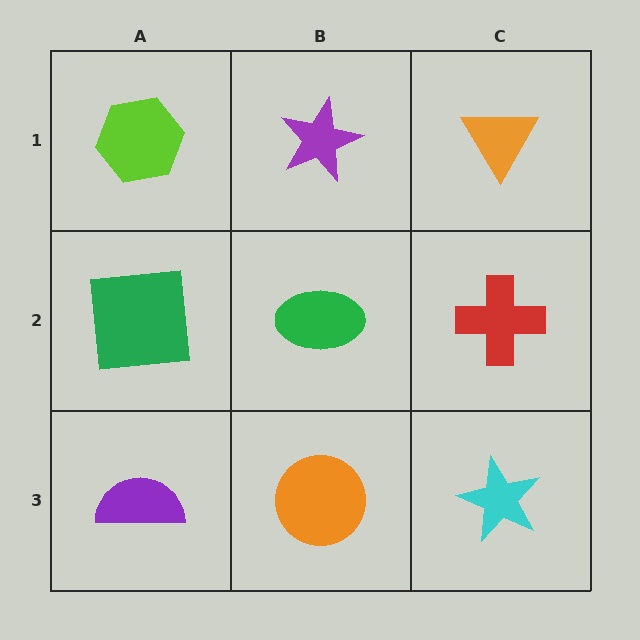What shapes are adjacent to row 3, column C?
A red cross (row 2, column C), an orange circle (row 3, column B).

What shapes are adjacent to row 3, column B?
A green ellipse (row 2, column B), a purple semicircle (row 3, column A), a cyan star (row 3, column C).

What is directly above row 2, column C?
An orange triangle.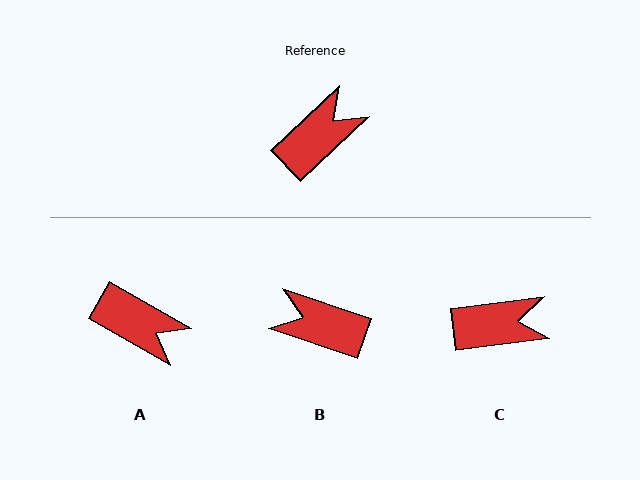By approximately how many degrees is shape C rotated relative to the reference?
Approximately 36 degrees clockwise.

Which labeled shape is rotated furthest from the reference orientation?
B, about 118 degrees away.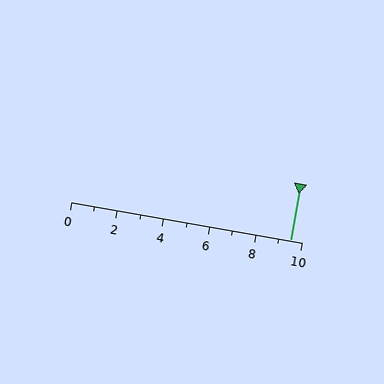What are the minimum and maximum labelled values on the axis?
The axis runs from 0 to 10.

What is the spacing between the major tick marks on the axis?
The major ticks are spaced 2 apart.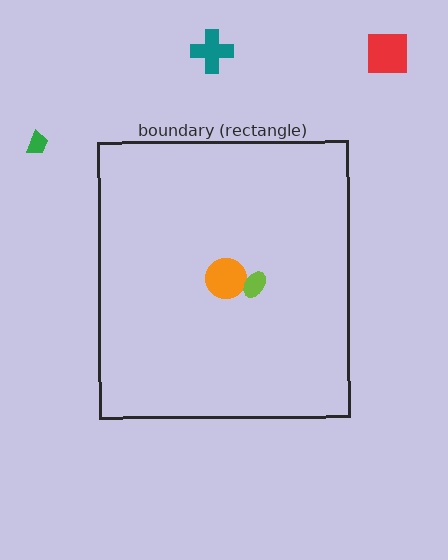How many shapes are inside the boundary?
2 inside, 3 outside.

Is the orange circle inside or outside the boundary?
Inside.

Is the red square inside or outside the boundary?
Outside.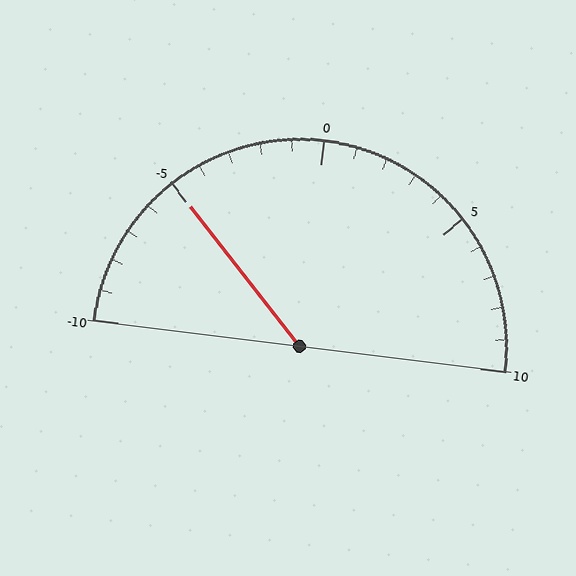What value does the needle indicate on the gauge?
The needle indicates approximately -5.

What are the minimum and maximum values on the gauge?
The gauge ranges from -10 to 10.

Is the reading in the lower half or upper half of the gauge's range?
The reading is in the lower half of the range (-10 to 10).